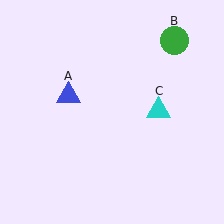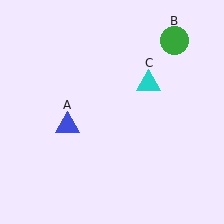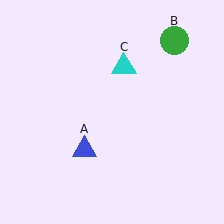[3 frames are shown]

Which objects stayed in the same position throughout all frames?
Green circle (object B) remained stationary.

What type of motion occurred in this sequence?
The blue triangle (object A), cyan triangle (object C) rotated counterclockwise around the center of the scene.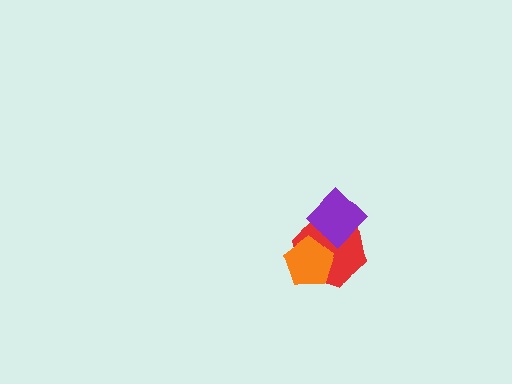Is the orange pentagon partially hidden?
No, no other shape covers it.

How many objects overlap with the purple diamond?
1 object overlaps with the purple diamond.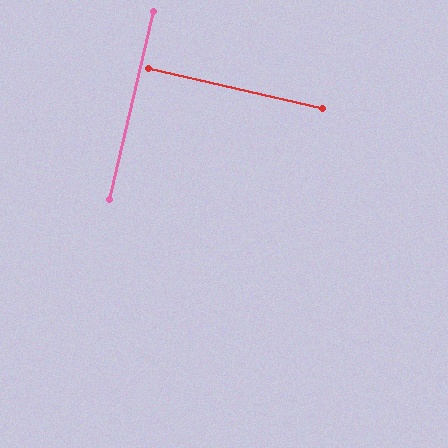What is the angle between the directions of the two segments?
Approximately 90 degrees.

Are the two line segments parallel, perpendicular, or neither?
Perpendicular — they meet at approximately 90°.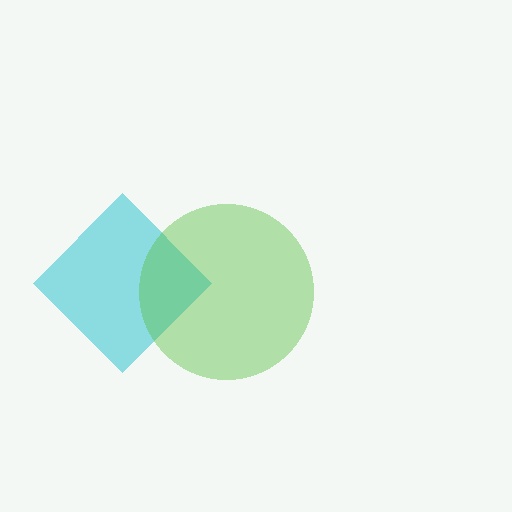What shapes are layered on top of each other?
The layered shapes are: a cyan diamond, a lime circle.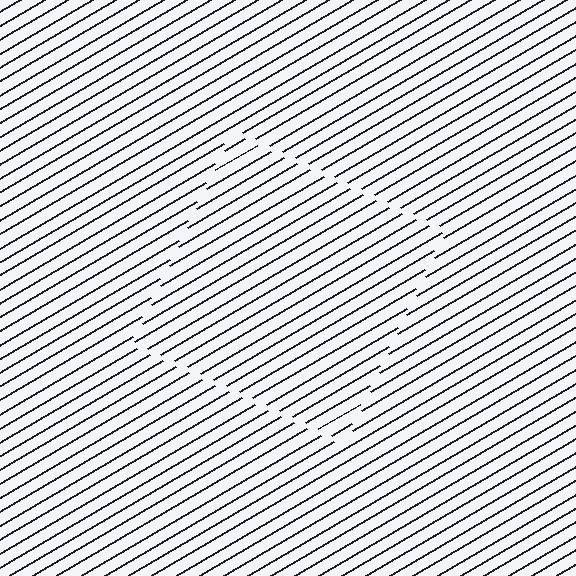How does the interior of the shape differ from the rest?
The interior of the shape contains the same grating, shifted by half a period — the contour is defined by the phase discontinuity where line-ends from the inner and outer gratings abut.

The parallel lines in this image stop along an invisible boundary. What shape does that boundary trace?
An illusory square. The interior of the shape contains the same grating, shifted by half a period — the contour is defined by the phase discontinuity where line-ends from the inner and outer gratings abut.